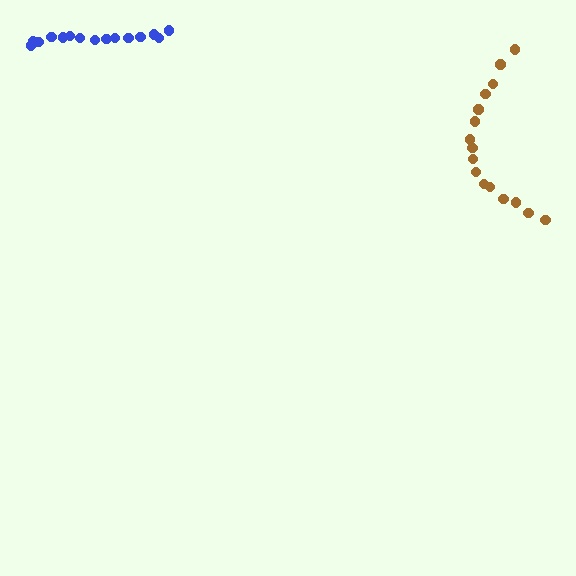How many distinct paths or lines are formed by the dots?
There are 2 distinct paths.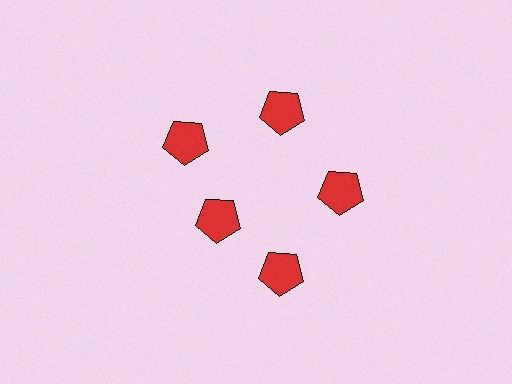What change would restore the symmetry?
The symmetry would be restored by moving it outward, back onto the ring so that all 5 pentagons sit at equal angles and equal distance from the center.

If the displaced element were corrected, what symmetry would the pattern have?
It would have 5-fold rotational symmetry — the pattern would map onto itself every 72 degrees.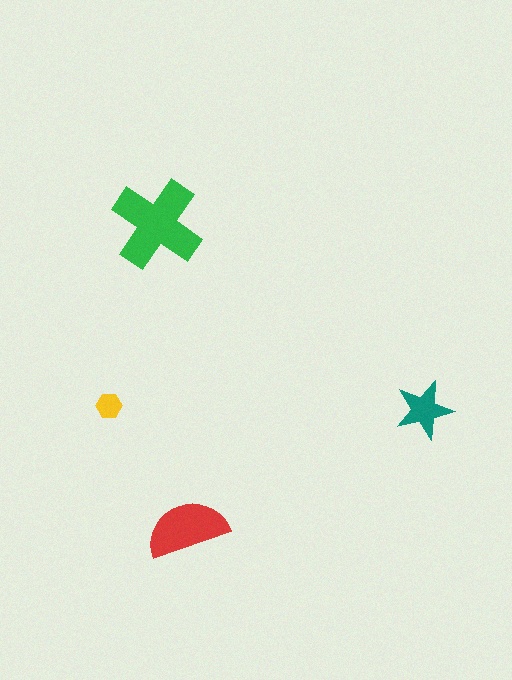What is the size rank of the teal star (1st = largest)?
3rd.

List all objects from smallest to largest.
The yellow hexagon, the teal star, the red semicircle, the green cross.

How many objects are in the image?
There are 4 objects in the image.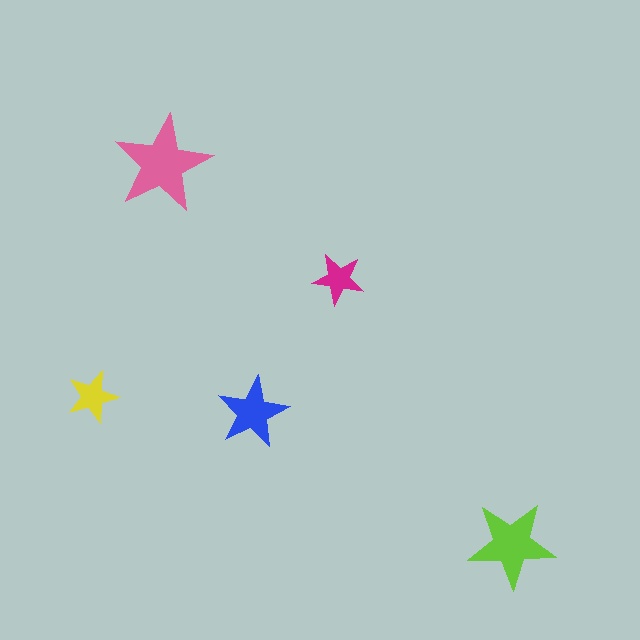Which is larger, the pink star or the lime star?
The pink one.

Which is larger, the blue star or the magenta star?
The blue one.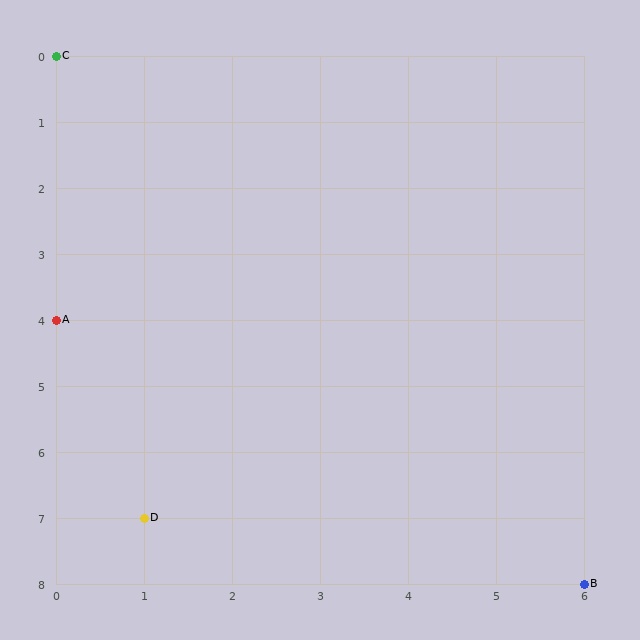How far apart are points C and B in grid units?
Points C and B are 6 columns and 8 rows apart (about 10.0 grid units diagonally).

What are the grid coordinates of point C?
Point C is at grid coordinates (0, 0).